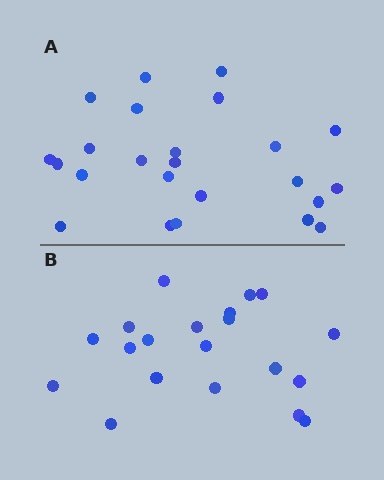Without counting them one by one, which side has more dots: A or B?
Region A (the top region) has more dots.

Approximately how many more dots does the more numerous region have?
Region A has about 4 more dots than region B.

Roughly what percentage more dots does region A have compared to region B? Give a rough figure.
About 20% more.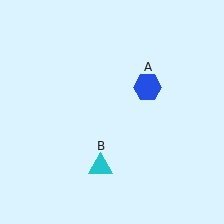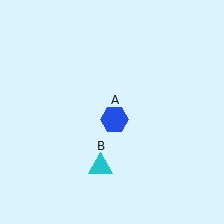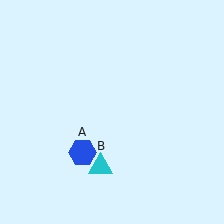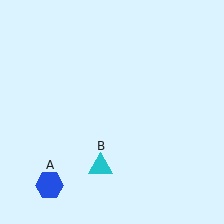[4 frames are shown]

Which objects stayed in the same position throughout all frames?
Cyan triangle (object B) remained stationary.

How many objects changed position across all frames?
1 object changed position: blue hexagon (object A).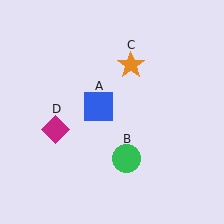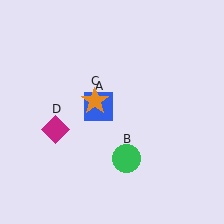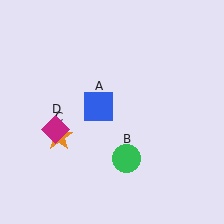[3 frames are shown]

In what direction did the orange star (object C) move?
The orange star (object C) moved down and to the left.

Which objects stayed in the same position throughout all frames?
Blue square (object A) and green circle (object B) and magenta diamond (object D) remained stationary.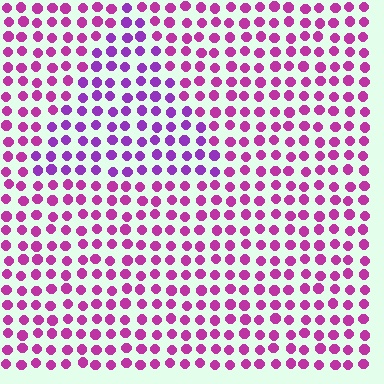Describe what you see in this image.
The image is filled with small magenta elements in a uniform arrangement. A triangle-shaped region is visible where the elements are tinted to a slightly different hue, forming a subtle color boundary.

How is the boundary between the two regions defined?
The boundary is defined purely by a slight shift in hue (about 29 degrees). Spacing, size, and orientation are identical on both sides.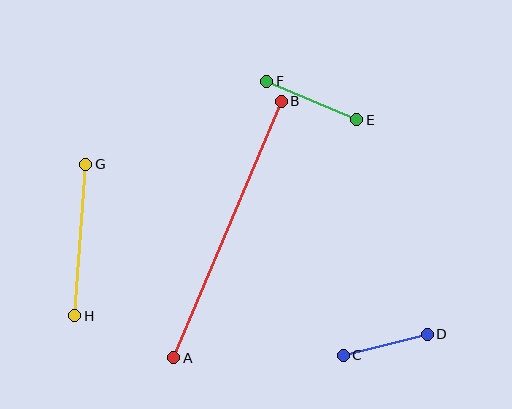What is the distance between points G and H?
The distance is approximately 152 pixels.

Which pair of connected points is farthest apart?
Points A and B are farthest apart.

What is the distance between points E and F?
The distance is approximately 98 pixels.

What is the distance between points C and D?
The distance is approximately 87 pixels.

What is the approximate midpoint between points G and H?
The midpoint is at approximately (80, 240) pixels.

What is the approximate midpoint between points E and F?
The midpoint is at approximately (312, 101) pixels.